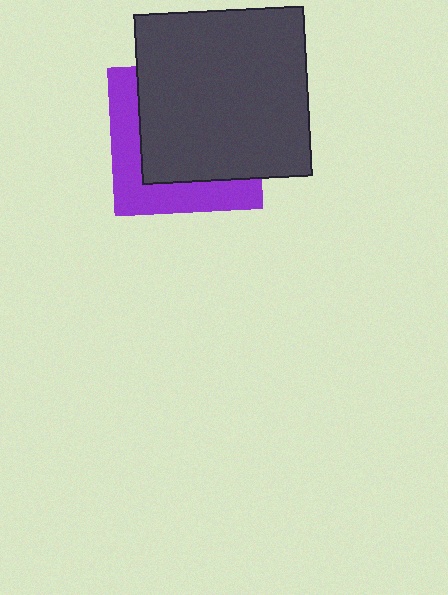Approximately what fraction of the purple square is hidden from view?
Roughly 65% of the purple square is hidden behind the dark gray square.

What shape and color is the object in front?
The object in front is a dark gray square.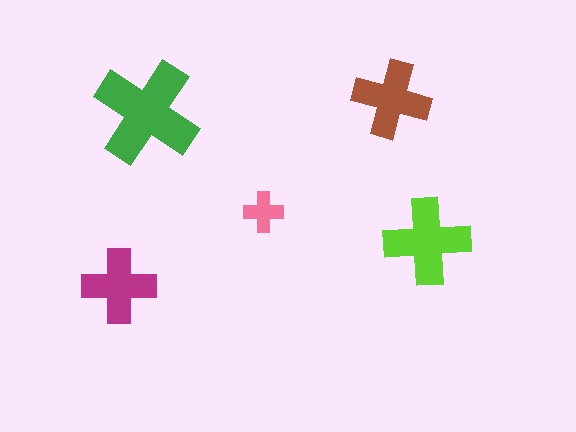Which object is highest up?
The brown cross is topmost.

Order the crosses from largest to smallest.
the green one, the lime one, the brown one, the magenta one, the pink one.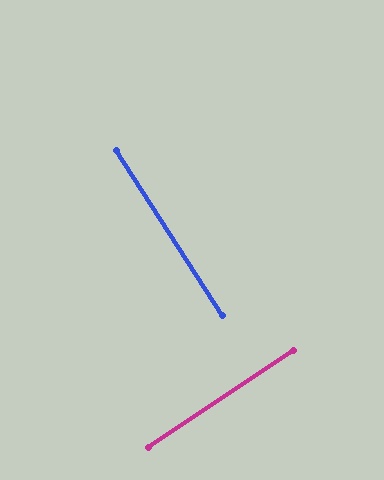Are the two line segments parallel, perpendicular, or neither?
Perpendicular — they meet at approximately 89°.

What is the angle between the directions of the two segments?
Approximately 89 degrees.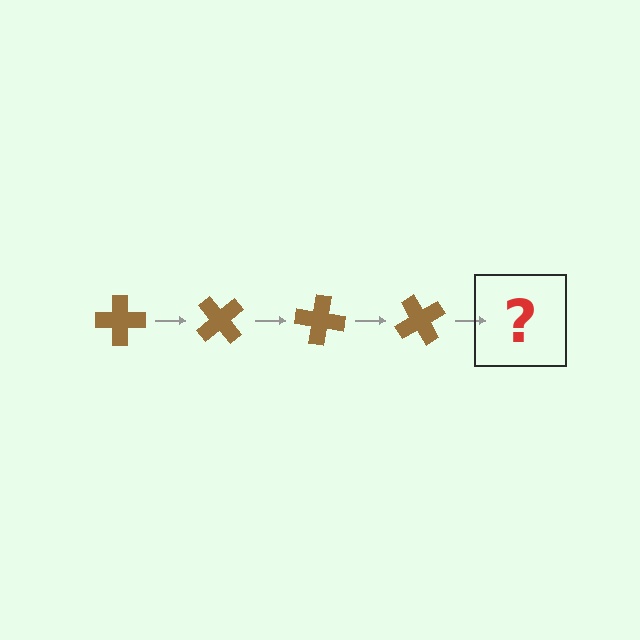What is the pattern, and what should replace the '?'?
The pattern is that the cross rotates 50 degrees each step. The '?' should be a brown cross rotated 200 degrees.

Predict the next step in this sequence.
The next step is a brown cross rotated 200 degrees.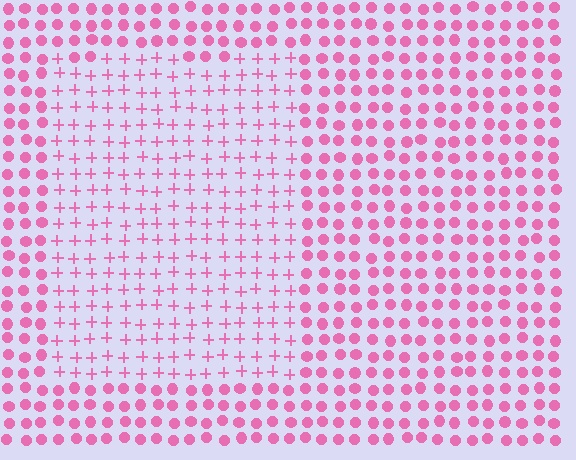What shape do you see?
I see a rectangle.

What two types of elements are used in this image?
The image uses plus signs inside the rectangle region and circles outside it.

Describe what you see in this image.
The image is filled with small pink elements arranged in a uniform grid. A rectangle-shaped region contains plus signs, while the surrounding area contains circles. The boundary is defined purely by the change in element shape.